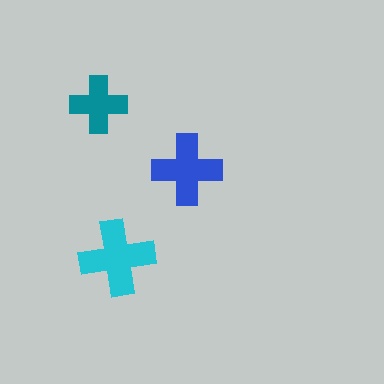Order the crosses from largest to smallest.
the cyan one, the blue one, the teal one.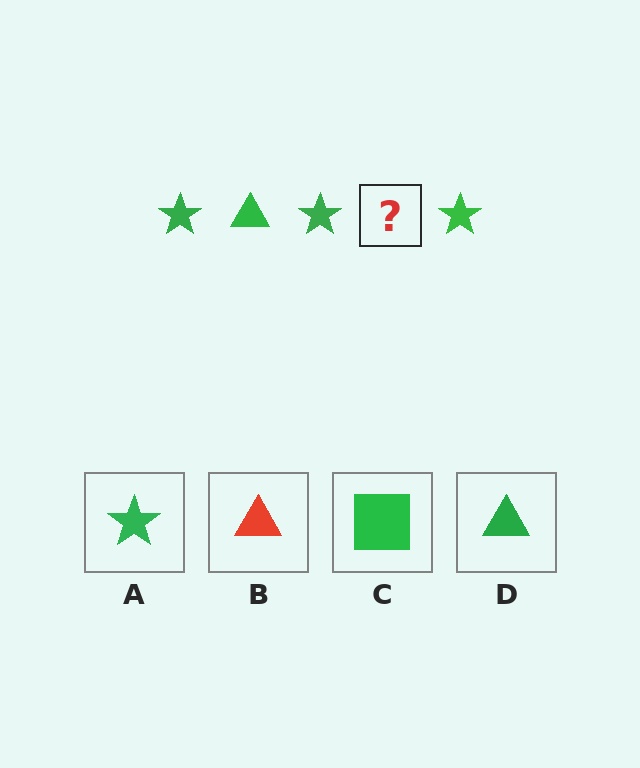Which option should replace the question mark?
Option D.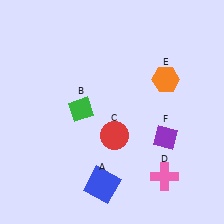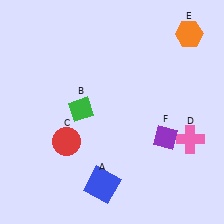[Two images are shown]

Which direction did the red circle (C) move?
The red circle (C) moved left.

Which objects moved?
The objects that moved are: the red circle (C), the pink cross (D), the orange hexagon (E).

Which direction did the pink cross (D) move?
The pink cross (D) moved up.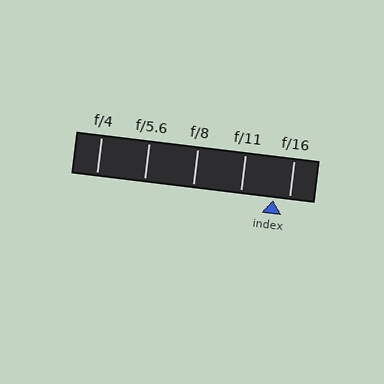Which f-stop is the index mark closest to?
The index mark is closest to f/16.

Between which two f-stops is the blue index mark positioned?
The index mark is between f/11 and f/16.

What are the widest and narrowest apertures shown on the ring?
The widest aperture shown is f/4 and the narrowest is f/16.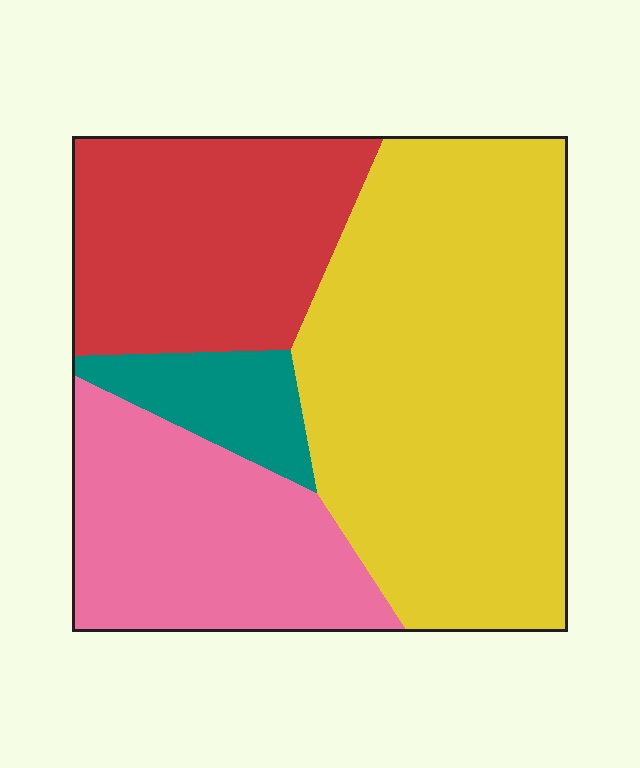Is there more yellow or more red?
Yellow.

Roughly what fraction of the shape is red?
Red covers about 25% of the shape.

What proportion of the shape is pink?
Pink covers around 20% of the shape.